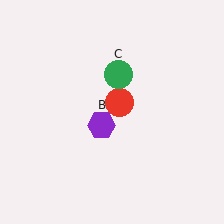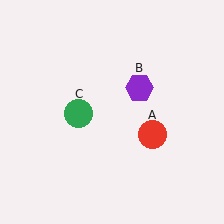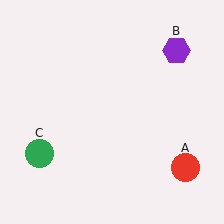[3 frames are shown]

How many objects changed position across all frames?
3 objects changed position: red circle (object A), purple hexagon (object B), green circle (object C).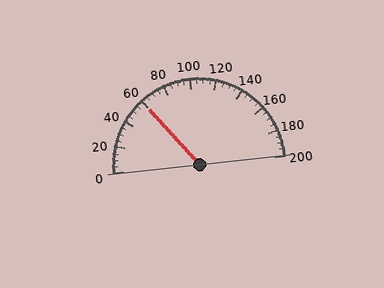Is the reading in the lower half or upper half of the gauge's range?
The reading is in the lower half of the range (0 to 200).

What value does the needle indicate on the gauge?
The needle indicates approximately 60.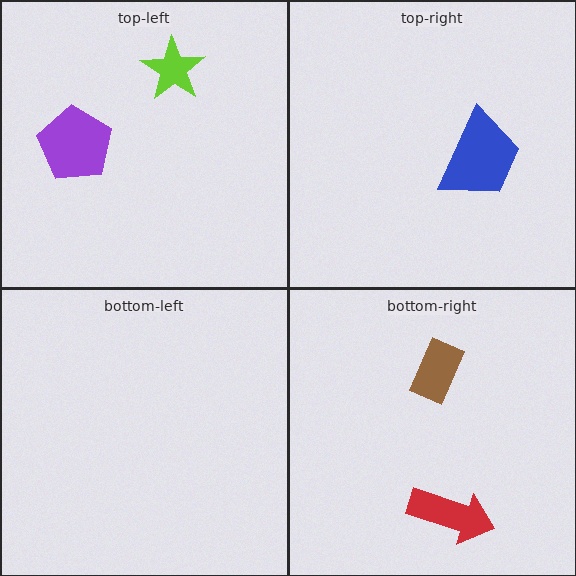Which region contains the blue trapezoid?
The top-right region.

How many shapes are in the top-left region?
2.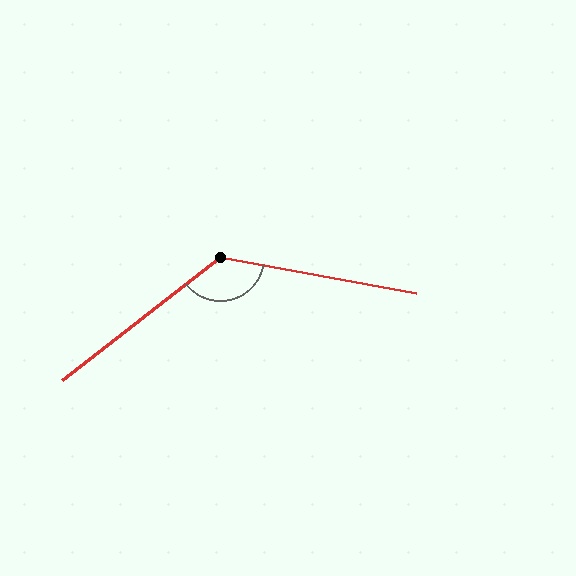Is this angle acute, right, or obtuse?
It is obtuse.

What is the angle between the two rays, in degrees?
Approximately 132 degrees.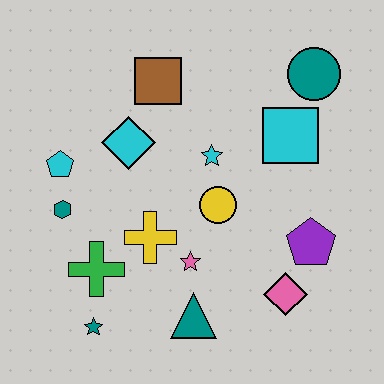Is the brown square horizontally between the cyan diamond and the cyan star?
Yes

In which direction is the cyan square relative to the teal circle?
The cyan square is below the teal circle.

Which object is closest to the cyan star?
The yellow circle is closest to the cyan star.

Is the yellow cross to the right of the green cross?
Yes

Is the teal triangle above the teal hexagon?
No